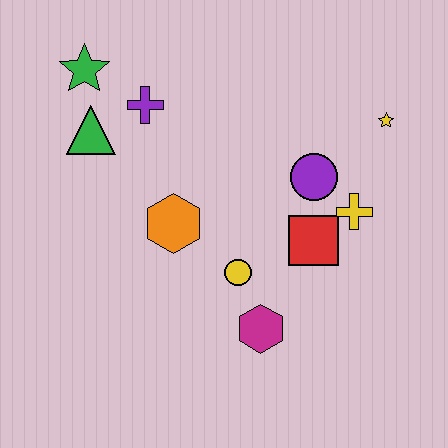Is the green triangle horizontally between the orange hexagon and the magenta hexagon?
No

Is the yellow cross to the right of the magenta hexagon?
Yes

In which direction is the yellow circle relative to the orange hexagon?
The yellow circle is to the right of the orange hexagon.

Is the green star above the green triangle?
Yes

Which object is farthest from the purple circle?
The green star is farthest from the purple circle.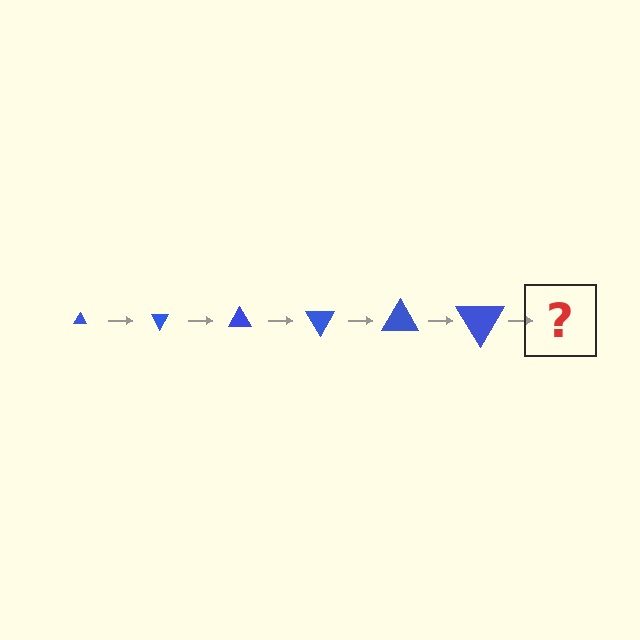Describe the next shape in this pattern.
It should be a triangle, larger than the previous one and rotated 360 degrees from the start.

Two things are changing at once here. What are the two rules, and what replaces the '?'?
The two rules are that the triangle grows larger each step and it rotates 60 degrees each step. The '?' should be a triangle, larger than the previous one and rotated 360 degrees from the start.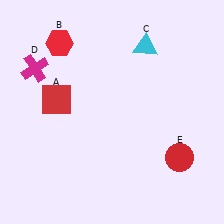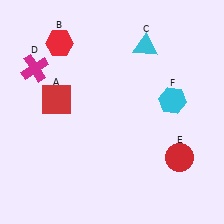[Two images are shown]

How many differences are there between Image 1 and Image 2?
There is 1 difference between the two images.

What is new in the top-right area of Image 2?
A cyan hexagon (F) was added in the top-right area of Image 2.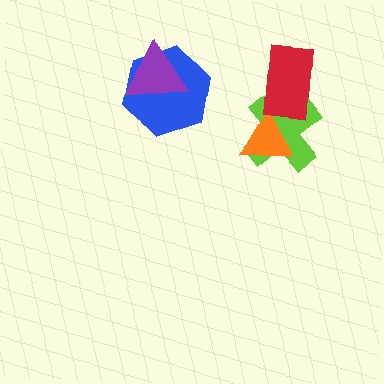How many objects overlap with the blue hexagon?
1 object overlaps with the blue hexagon.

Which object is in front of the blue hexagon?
The purple triangle is in front of the blue hexagon.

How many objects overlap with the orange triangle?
1 object overlaps with the orange triangle.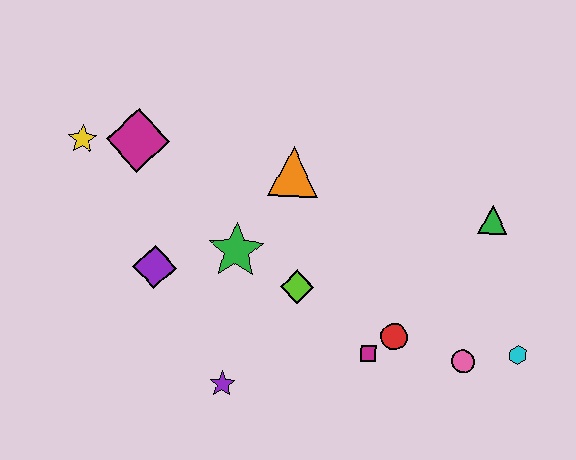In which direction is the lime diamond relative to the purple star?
The lime diamond is above the purple star.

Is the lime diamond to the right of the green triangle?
No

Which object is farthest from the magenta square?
The yellow star is farthest from the magenta square.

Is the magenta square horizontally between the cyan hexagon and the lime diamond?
Yes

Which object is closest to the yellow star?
The magenta diamond is closest to the yellow star.